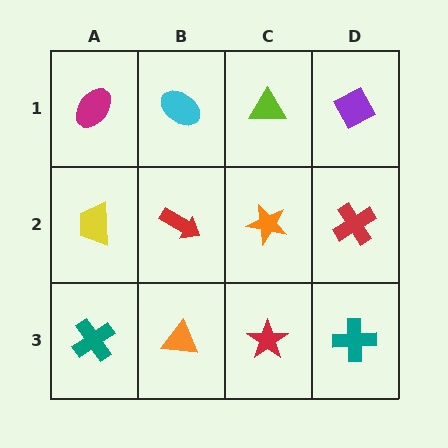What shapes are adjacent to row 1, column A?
A yellow trapezoid (row 2, column A), a cyan ellipse (row 1, column B).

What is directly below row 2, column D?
A teal cross.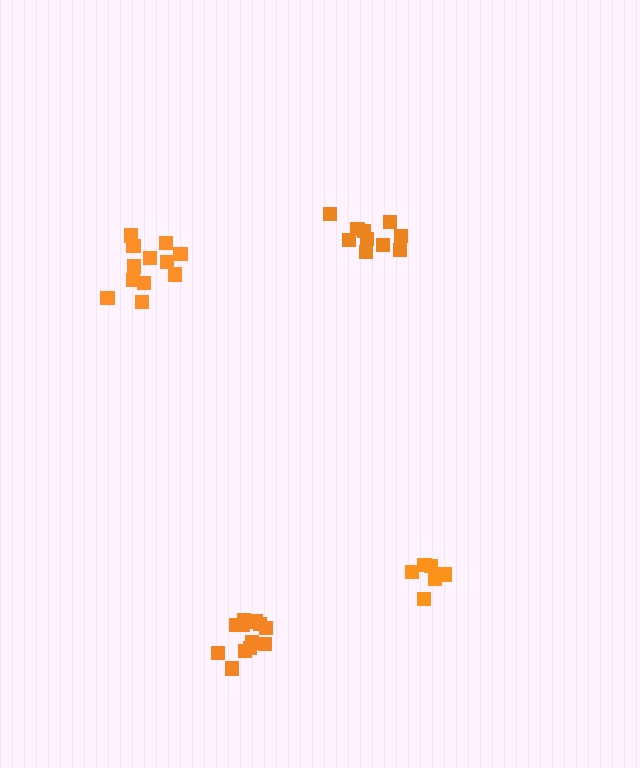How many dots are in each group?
Group 1: 6 dots, Group 2: 12 dots, Group 3: 10 dots, Group 4: 12 dots (40 total).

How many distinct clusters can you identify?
There are 4 distinct clusters.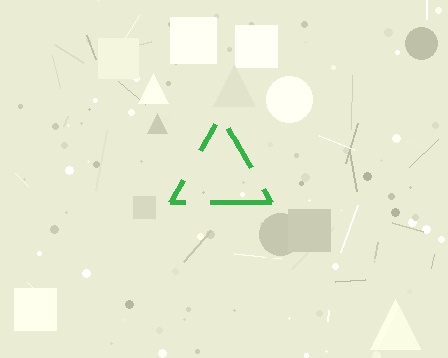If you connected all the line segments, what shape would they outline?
They would outline a triangle.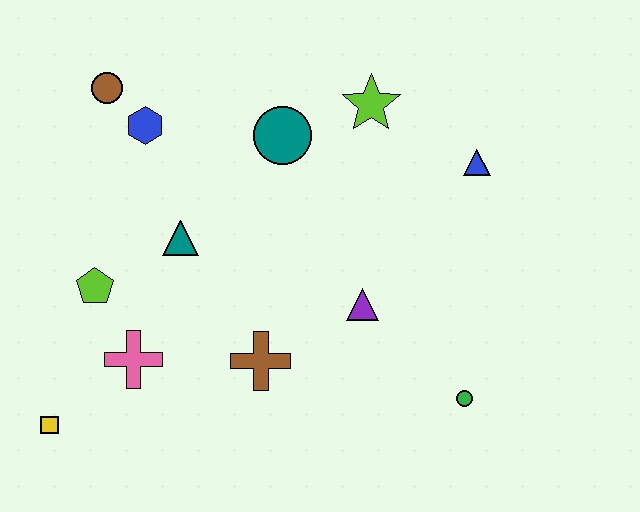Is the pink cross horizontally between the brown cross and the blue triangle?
No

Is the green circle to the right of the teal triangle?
Yes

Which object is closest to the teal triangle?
The lime pentagon is closest to the teal triangle.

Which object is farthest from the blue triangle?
The yellow square is farthest from the blue triangle.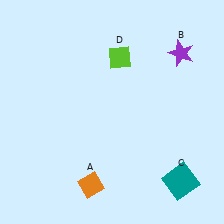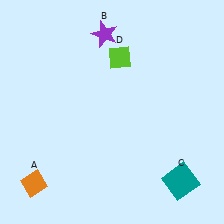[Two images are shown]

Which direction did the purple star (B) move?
The purple star (B) moved left.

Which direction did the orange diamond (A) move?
The orange diamond (A) moved left.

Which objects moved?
The objects that moved are: the orange diamond (A), the purple star (B).